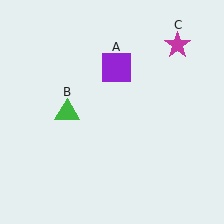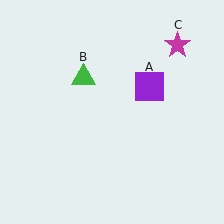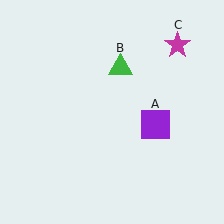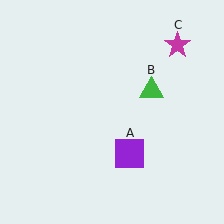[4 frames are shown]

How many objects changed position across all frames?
2 objects changed position: purple square (object A), green triangle (object B).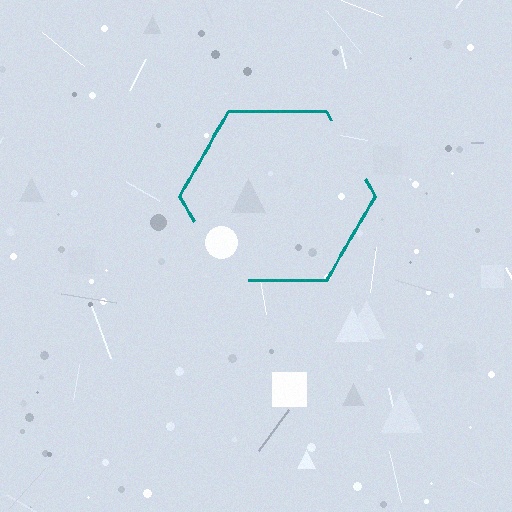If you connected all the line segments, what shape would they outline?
They would outline a hexagon.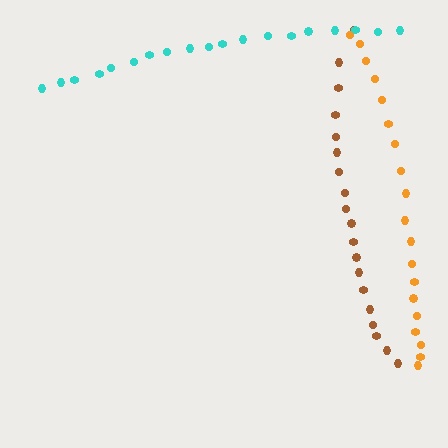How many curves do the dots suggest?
There are 3 distinct paths.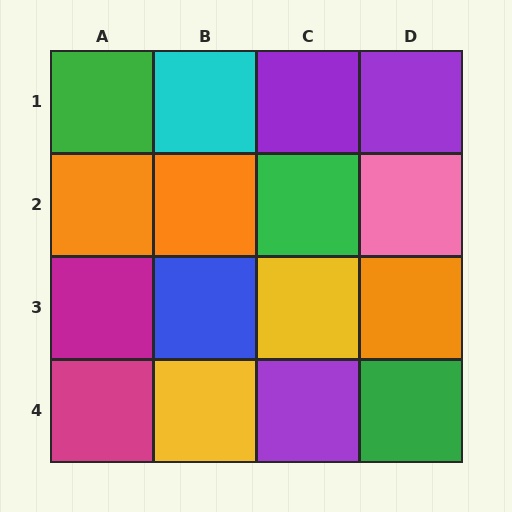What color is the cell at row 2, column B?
Orange.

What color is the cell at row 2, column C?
Green.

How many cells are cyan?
1 cell is cyan.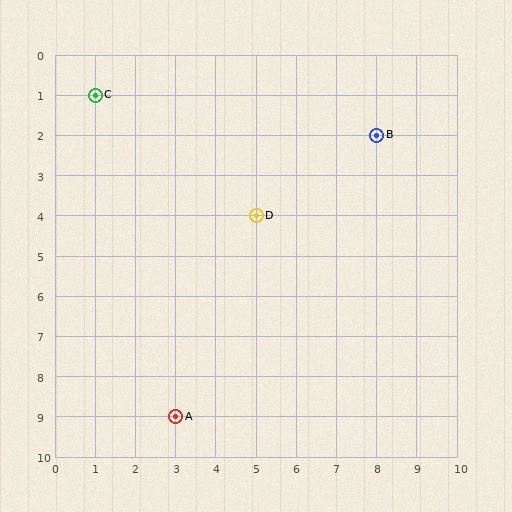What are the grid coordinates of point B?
Point B is at grid coordinates (8, 2).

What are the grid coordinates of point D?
Point D is at grid coordinates (5, 4).